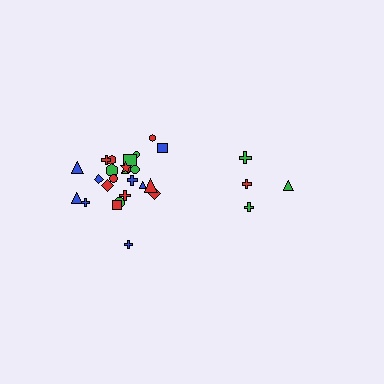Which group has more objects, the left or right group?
The left group.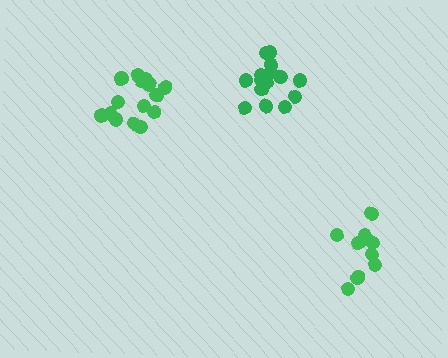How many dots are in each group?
Group 1: 10 dots, Group 2: 15 dots, Group 3: 15 dots (40 total).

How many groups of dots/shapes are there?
There are 3 groups.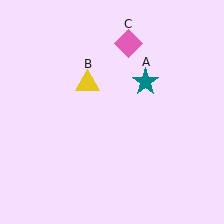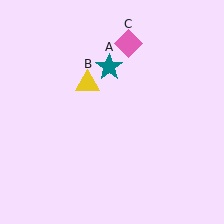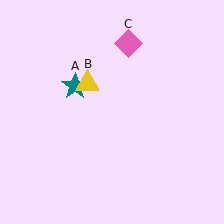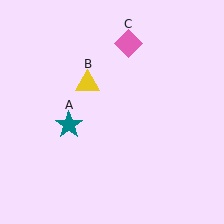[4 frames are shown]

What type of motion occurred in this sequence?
The teal star (object A) rotated counterclockwise around the center of the scene.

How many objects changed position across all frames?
1 object changed position: teal star (object A).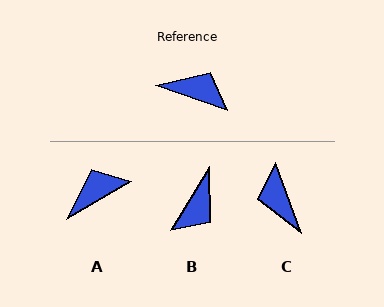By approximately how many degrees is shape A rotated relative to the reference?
Approximately 49 degrees counter-clockwise.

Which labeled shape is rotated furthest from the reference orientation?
C, about 129 degrees away.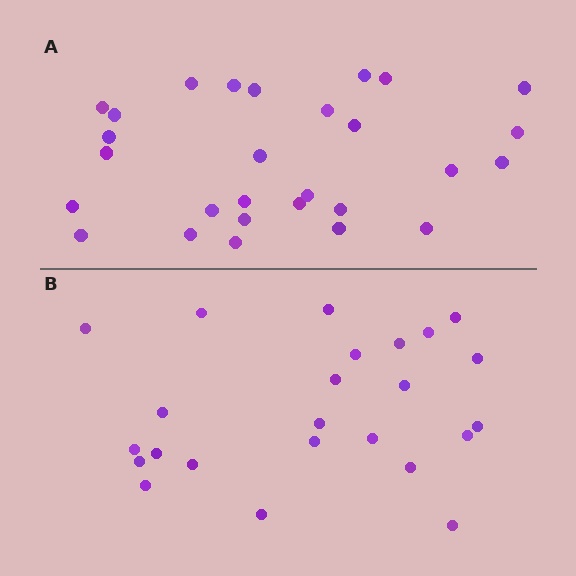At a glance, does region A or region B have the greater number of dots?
Region A (the top region) has more dots.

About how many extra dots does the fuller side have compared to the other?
Region A has about 4 more dots than region B.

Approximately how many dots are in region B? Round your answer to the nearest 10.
About 20 dots. (The exact count is 24, which rounds to 20.)